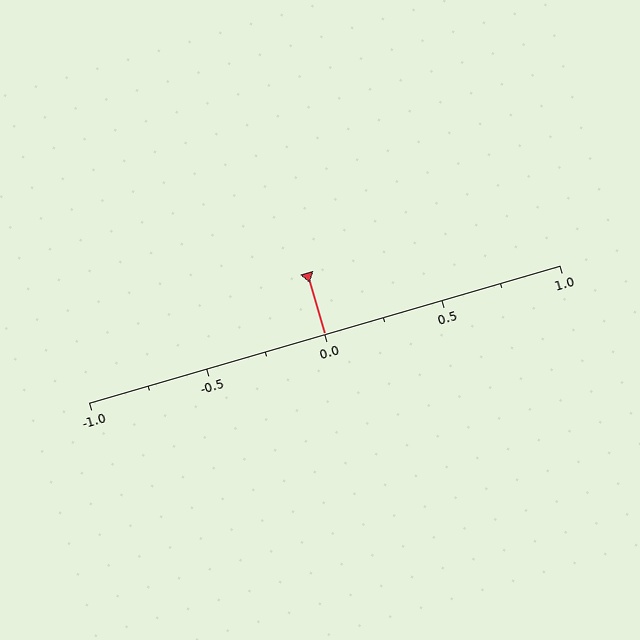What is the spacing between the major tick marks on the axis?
The major ticks are spaced 0.5 apart.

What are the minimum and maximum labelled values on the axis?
The axis runs from -1.0 to 1.0.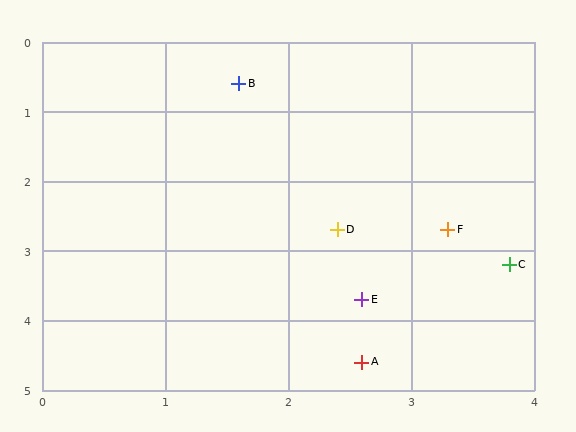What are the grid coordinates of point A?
Point A is at approximately (2.6, 4.6).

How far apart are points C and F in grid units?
Points C and F are about 0.7 grid units apart.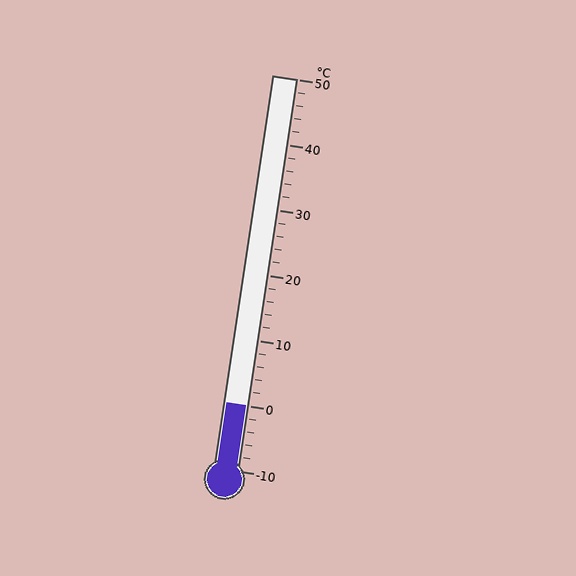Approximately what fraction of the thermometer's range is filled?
The thermometer is filled to approximately 15% of its range.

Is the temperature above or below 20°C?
The temperature is below 20°C.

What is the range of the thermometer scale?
The thermometer scale ranges from -10°C to 50°C.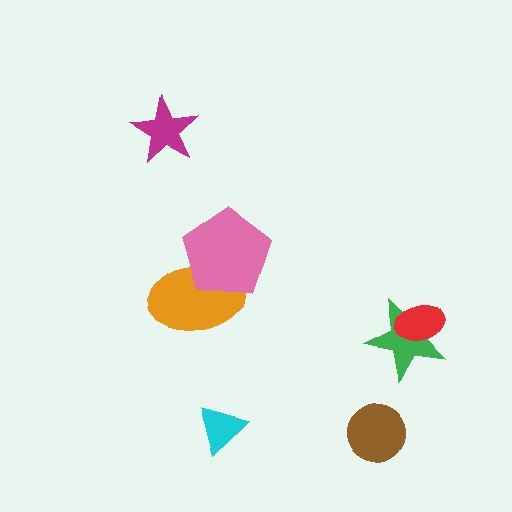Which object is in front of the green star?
The red ellipse is in front of the green star.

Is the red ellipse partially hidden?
No, no other shape covers it.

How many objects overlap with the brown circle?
0 objects overlap with the brown circle.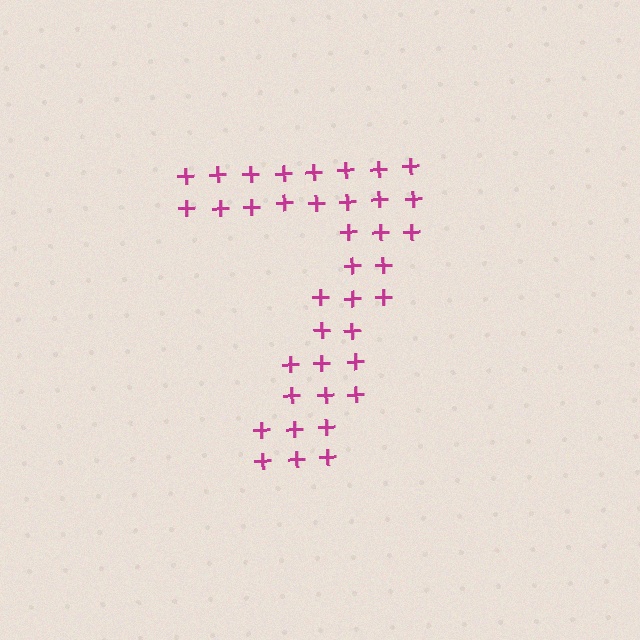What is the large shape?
The large shape is the digit 7.